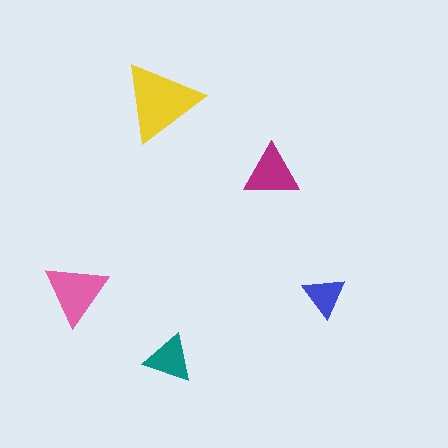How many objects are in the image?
There are 5 objects in the image.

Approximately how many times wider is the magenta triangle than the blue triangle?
About 1.5 times wider.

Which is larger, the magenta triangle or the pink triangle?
The pink one.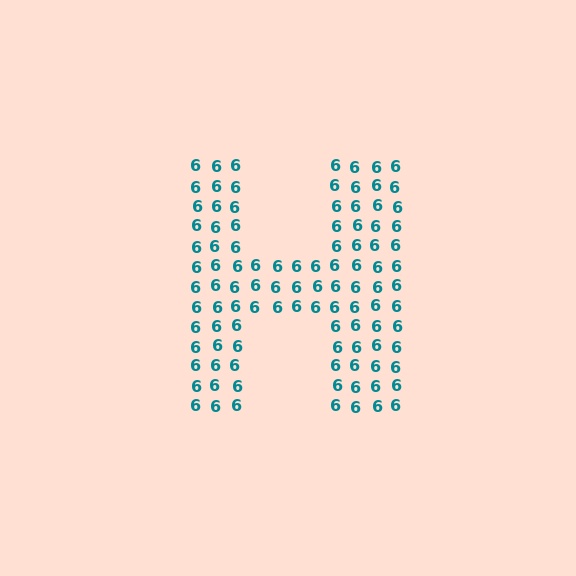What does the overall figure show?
The overall figure shows the letter H.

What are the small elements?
The small elements are digit 6's.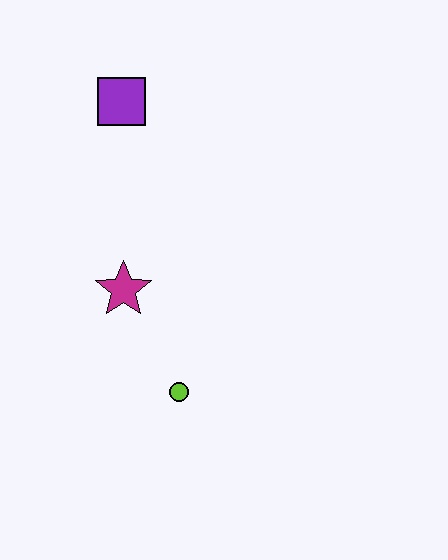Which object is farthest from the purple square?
The lime circle is farthest from the purple square.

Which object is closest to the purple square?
The magenta star is closest to the purple square.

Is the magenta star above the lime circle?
Yes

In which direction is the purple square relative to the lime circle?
The purple square is above the lime circle.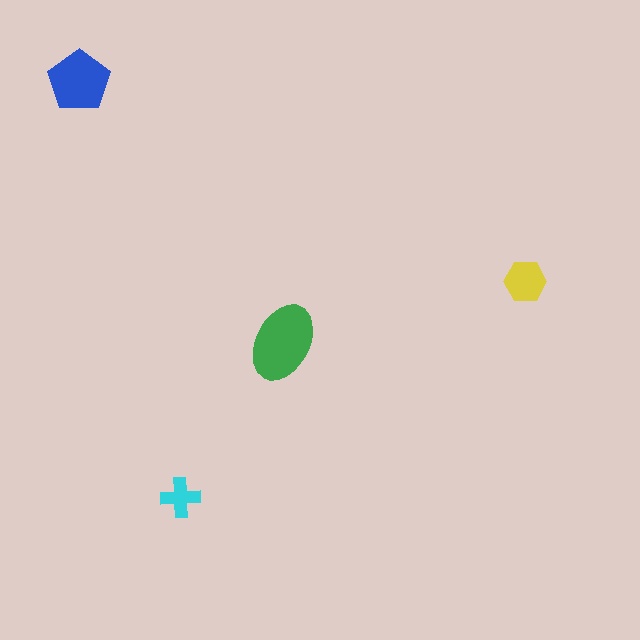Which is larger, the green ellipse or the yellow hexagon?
The green ellipse.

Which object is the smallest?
The cyan cross.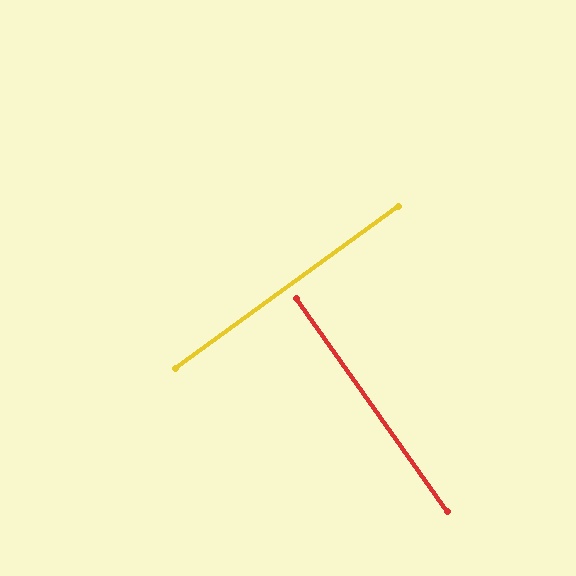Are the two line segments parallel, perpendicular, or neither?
Perpendicular — they meet at approximately 89°.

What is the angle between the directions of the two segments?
Approximately 89 degrees.